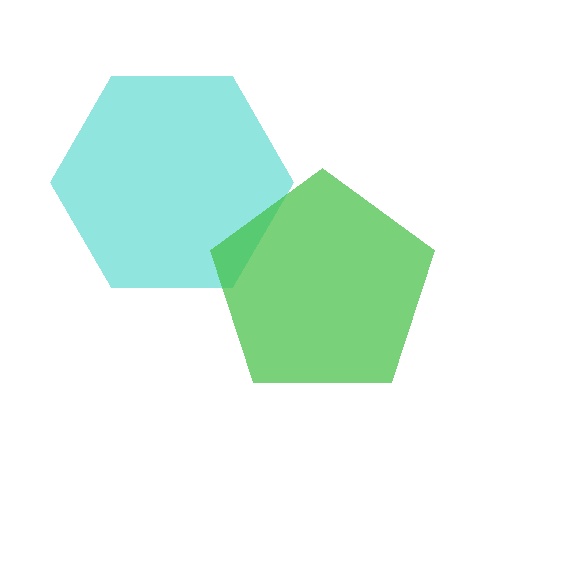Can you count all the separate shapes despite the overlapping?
Yes, there are 2 separate shapes.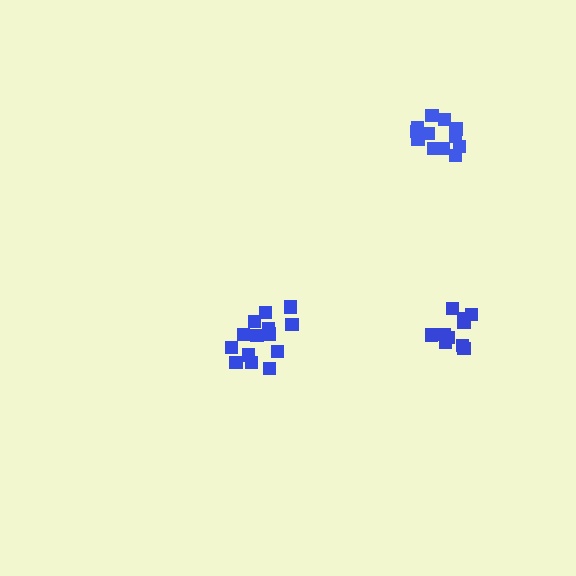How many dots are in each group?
Group 1: 14 dots, Group 2: 13 dots, Group 3: 11 dots (38 total).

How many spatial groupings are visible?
There are 3 spatial groupings.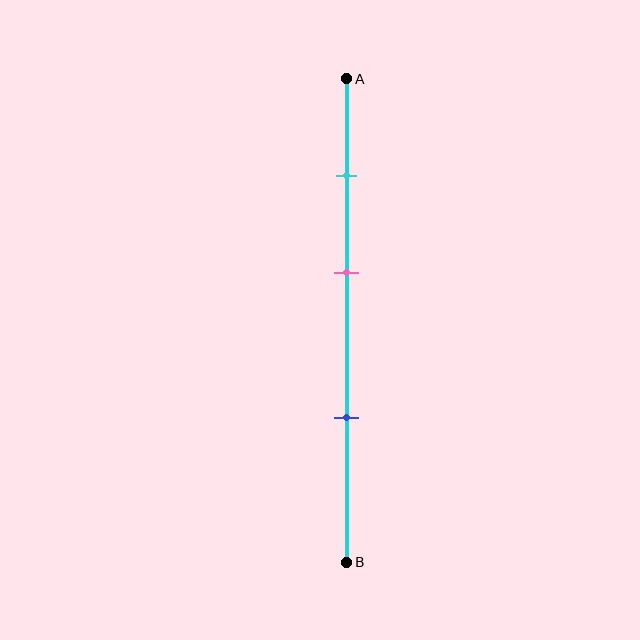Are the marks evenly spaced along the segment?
Yes, the marks are approximately evenly spaced.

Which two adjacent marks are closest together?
The cyan and pink marks are the closest adjacent pair.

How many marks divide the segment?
There are 3 marks dividing the segment.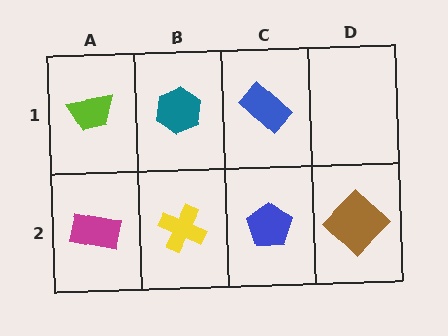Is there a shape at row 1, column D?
No, that cell is empty.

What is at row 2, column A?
A magenta rectangle.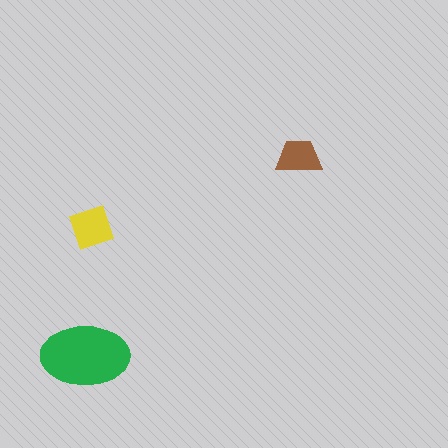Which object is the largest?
The green ellipse.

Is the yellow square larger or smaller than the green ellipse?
Smaller.